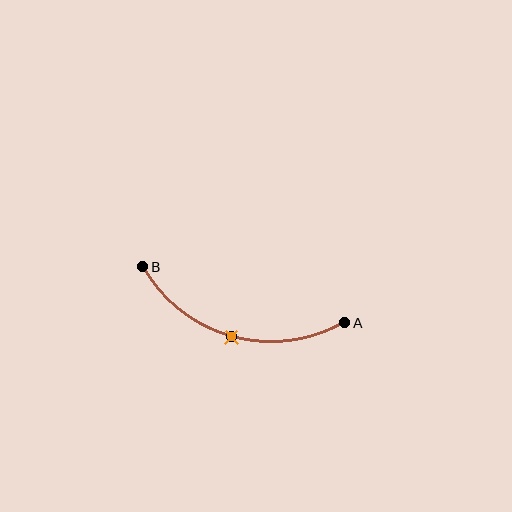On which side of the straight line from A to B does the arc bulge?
The arc bulges below the straight line connecting A and B.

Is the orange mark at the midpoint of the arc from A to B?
Yes. The orange mark lies on the arc at equal arc-length from both A and B — it is the arc midpoint.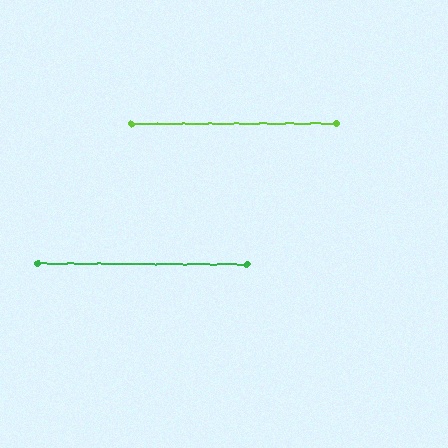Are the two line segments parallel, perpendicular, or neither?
Parallel — their directions differ by only 0.3°.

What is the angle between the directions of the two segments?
Approximately 0 degrees.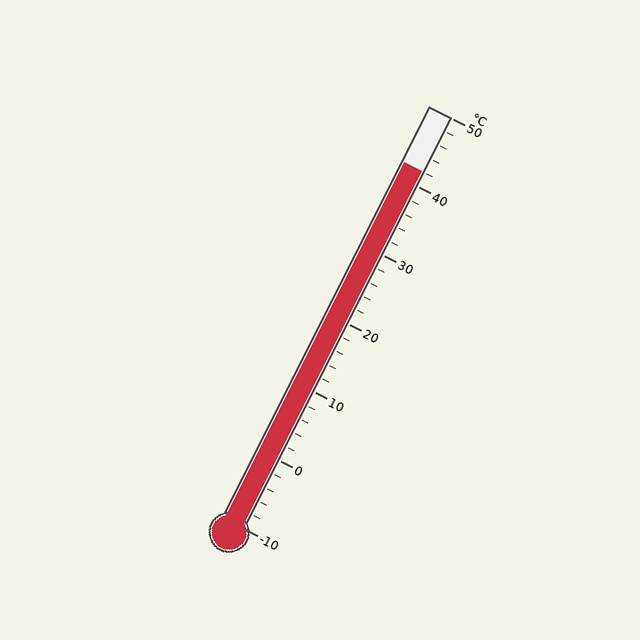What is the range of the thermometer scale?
The thermometer scale ranges from -10°C to 50°C.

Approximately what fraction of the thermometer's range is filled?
The thermometer is filled to approximately 85% of its range.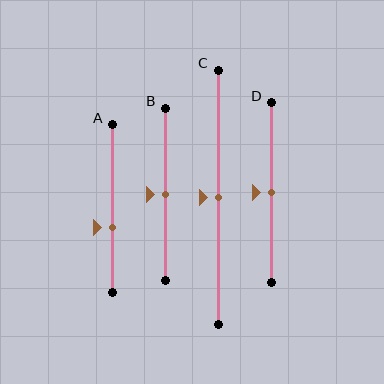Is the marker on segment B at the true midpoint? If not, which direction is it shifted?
Yes, the marker on segment B is at the true midpoint.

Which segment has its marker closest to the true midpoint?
Segment B has its marker closest to the true midpoint.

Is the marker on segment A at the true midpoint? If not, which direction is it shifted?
No, the marker on segment A is shifted downward by about 11% of the segment length.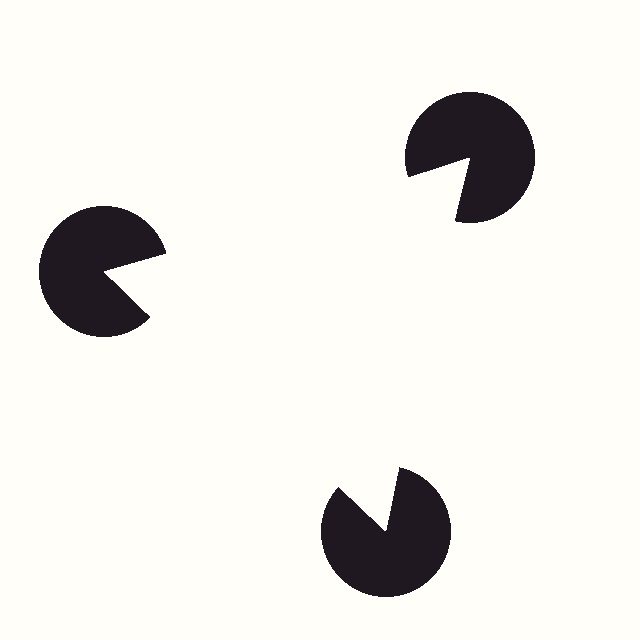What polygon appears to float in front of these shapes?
An illusory triangle — its edges are inferred from the aligned wedge cuts in the pac-man discs, not physically drawn.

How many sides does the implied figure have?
3 sides.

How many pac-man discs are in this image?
There are 3 — one at each vertex of the illusory triangle.